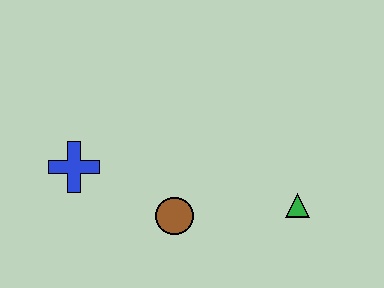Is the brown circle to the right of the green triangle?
No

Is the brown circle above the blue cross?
No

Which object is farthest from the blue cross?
The green triangle is farthest from the blue cross.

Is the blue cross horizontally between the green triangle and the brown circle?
No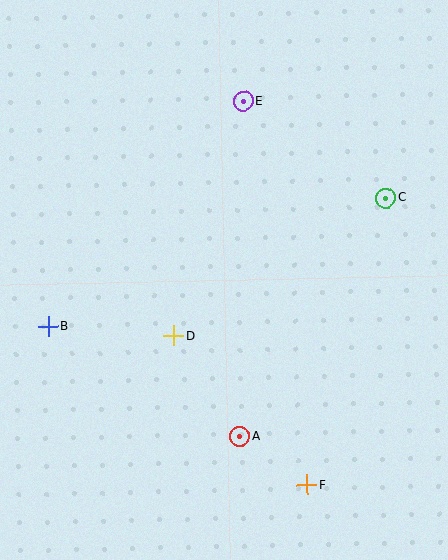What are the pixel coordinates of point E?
Point E is at (243, 101).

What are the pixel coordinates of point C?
Point C is at (386, 198).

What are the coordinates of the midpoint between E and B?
The midpoint between E and B is at (146, 214).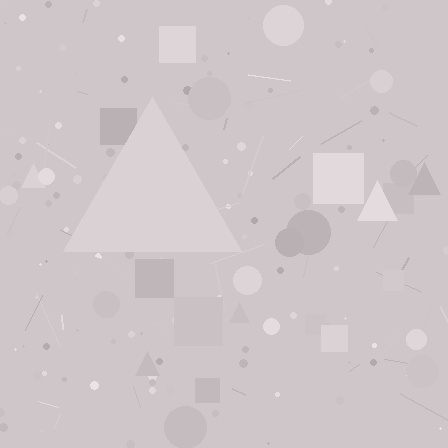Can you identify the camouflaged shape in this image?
The camouflaged shape is a triangle.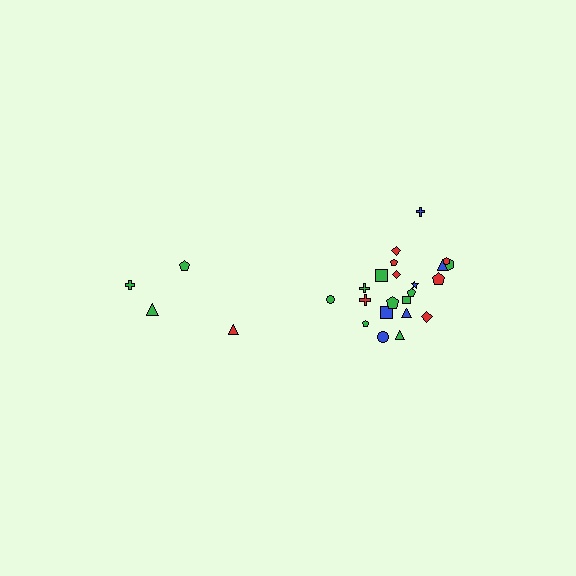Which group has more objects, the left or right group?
The right group.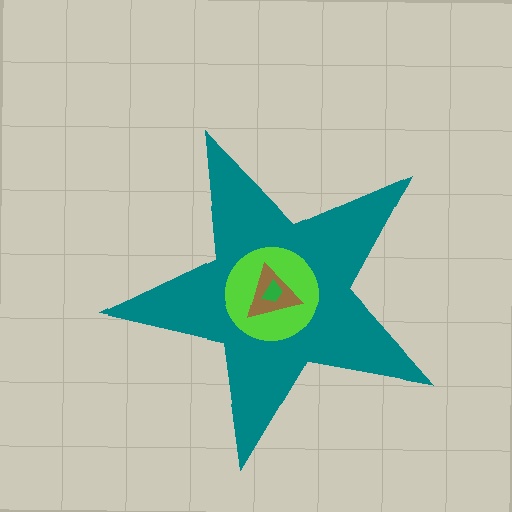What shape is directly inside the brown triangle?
The green trapezoid.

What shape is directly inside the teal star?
The lime circle.